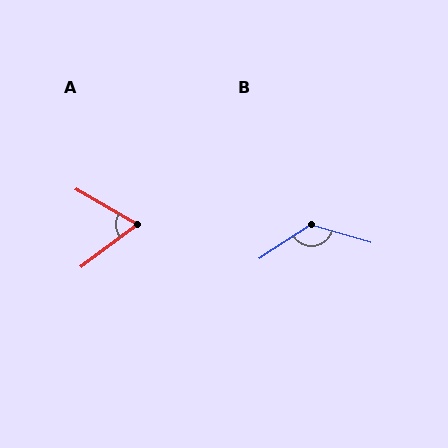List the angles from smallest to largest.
A (67°), B (130°).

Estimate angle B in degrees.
Approximately 130 degrees.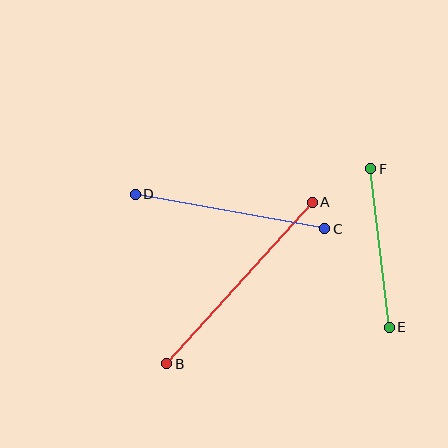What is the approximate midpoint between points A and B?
The midpoint is at approximately (240, 283) pixels.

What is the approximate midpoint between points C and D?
The midpoint is at approximately (230, 212) pixels.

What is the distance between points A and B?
The distance is approximately 217 pixels.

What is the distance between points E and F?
The distance is approximately 160 pixels.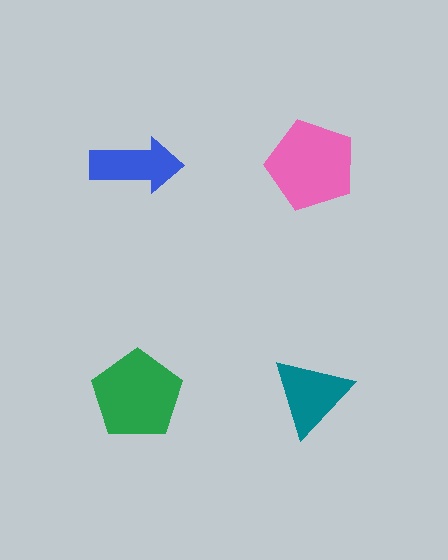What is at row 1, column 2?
A pink pentagon.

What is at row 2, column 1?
A green pentagon.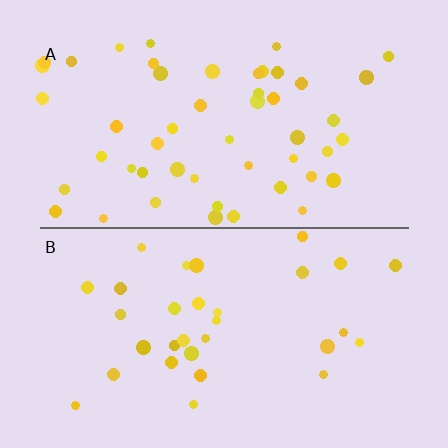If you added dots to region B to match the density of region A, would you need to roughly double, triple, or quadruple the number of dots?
Approximately double.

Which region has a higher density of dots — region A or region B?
A (the top).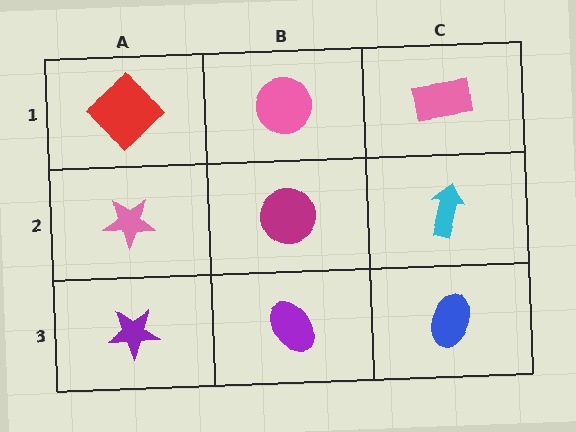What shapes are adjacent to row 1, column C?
A cyan arrow (row 2, column C), a pink circle (row 1, column B).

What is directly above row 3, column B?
A magenta circle.